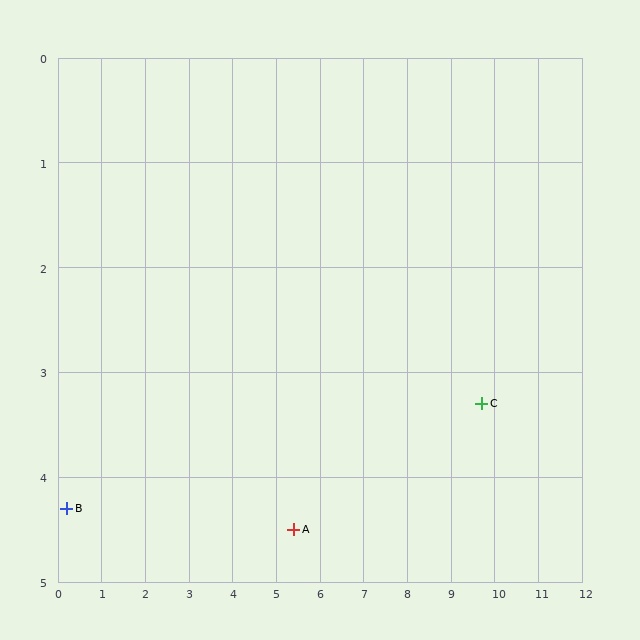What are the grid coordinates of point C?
Point C is at approximately (9.7, 3.3).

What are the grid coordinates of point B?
Point B is at approximately (0.2, 4.3).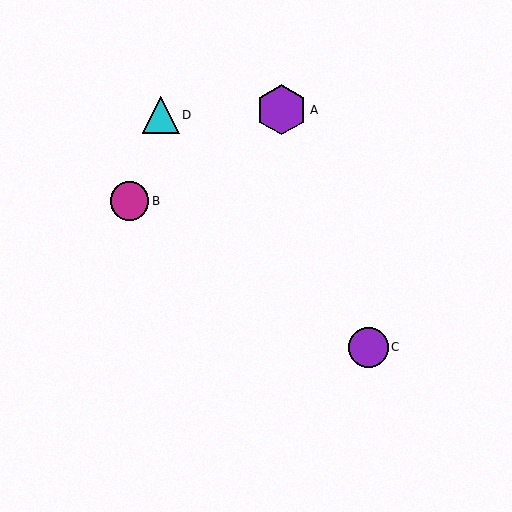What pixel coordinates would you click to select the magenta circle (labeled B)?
Click at (129, 201) to select the magenta circle B.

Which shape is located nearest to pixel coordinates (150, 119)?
The cyan triangle (labeled D) at (161, 115) is nearest to that location.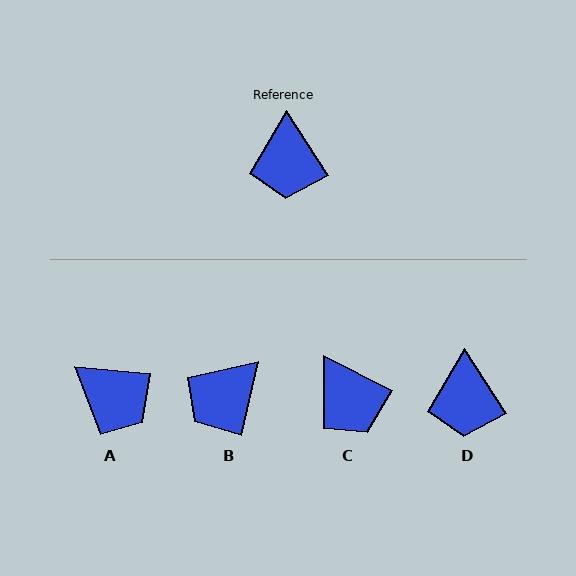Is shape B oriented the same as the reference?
No, it is off by about 46 degrees.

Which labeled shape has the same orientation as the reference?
D.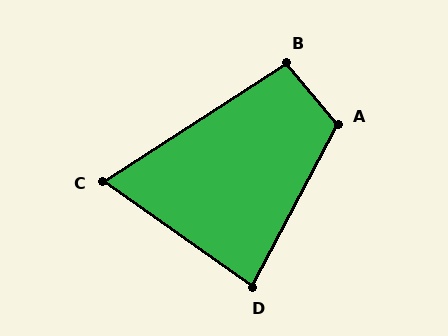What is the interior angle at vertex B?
Approximately 97 degrees (obtuse).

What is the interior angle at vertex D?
Approximately 83 degrees (acute).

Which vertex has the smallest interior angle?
C, at approximately 68 degrees.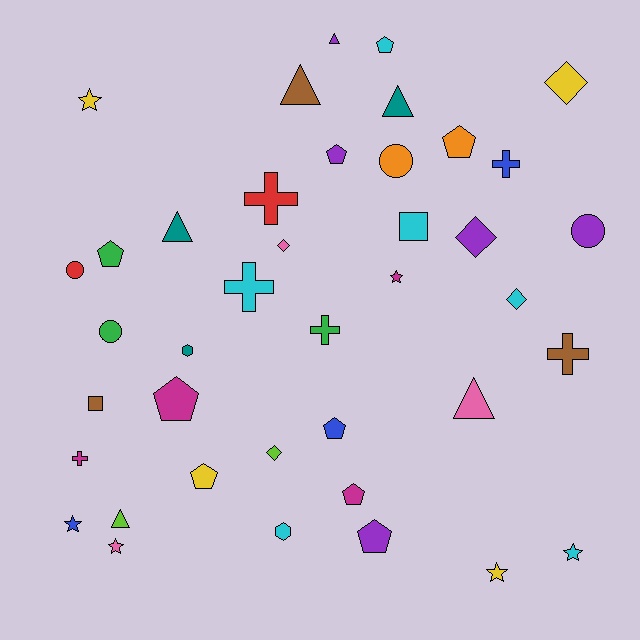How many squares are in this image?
There are 2 squares.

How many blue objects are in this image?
There are 3 blue objects.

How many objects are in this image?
There are 40 objects.